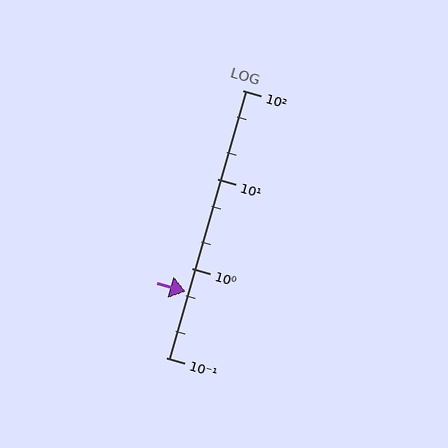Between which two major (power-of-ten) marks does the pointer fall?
The pointer is between 0.1 and 1.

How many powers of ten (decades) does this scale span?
The scale spans 3 decades, from 0.1 to 100.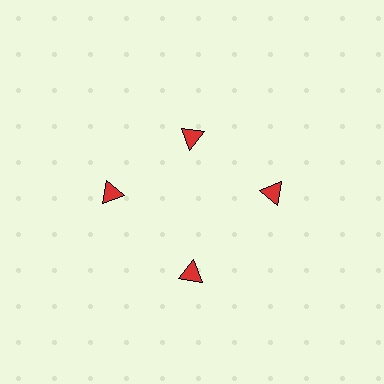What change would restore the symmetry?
The symmetry would be restored by moving it outward, back onto the ring so that all 4 triangles sit at equal angles and equal distance from the center.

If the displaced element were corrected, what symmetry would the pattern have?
It would have 4-fold rotational symmetry — the pattern would map onto itself every 90 degrees.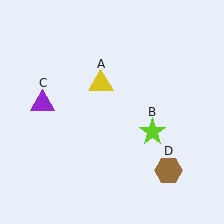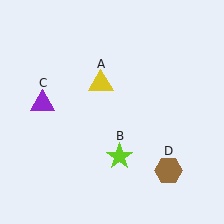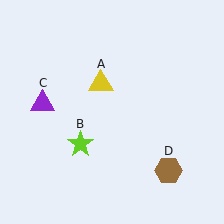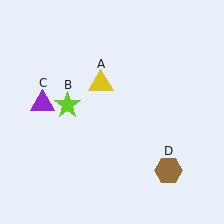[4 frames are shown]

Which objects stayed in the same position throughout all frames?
Yellow triangle (object A) and purple triangle (object C) and brown hexagon (object D) remained stationary.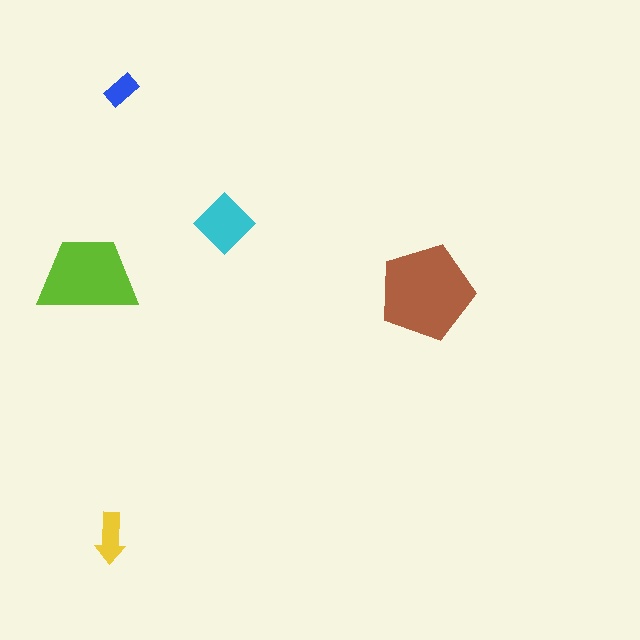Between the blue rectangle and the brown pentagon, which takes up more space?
The brown pentagon.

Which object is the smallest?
The blue rectangle.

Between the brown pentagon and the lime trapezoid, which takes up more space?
The brown pentagon.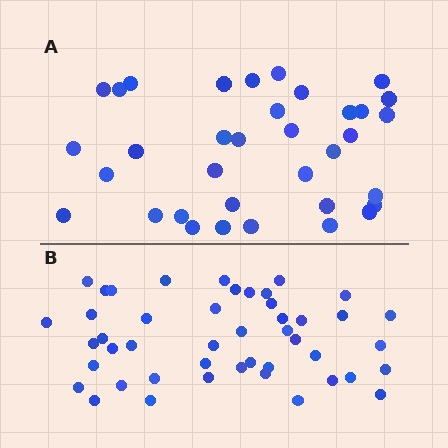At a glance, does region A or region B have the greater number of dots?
Region B (the bottom region) has more dots.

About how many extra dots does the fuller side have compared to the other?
Region B has roughly 12 or so more dots than region A.